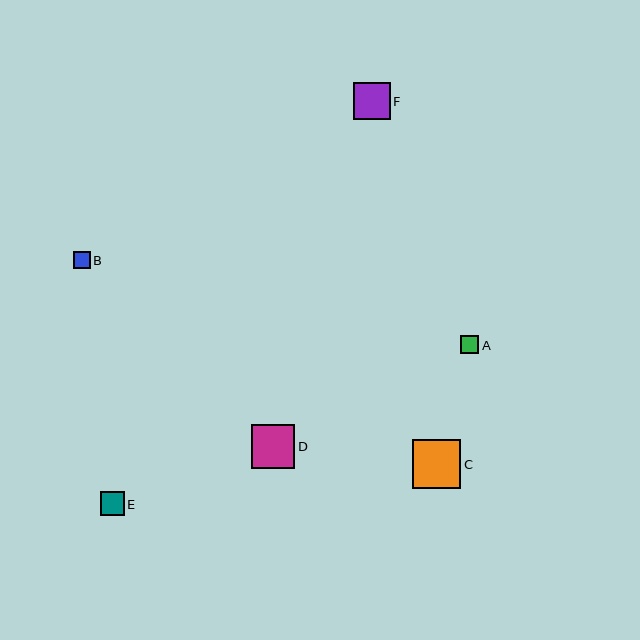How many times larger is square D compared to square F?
Square D is approximately 1.2 times the size of square F.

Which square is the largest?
Square C is the largest with a size of approximately 48 pixels.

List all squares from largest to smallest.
From largest to smallest: C, D, F, E, A, B.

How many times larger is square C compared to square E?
Square C is approximately 2.1 times the size of square E.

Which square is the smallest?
Square B is the smallest with a size of approximately 17 pixels.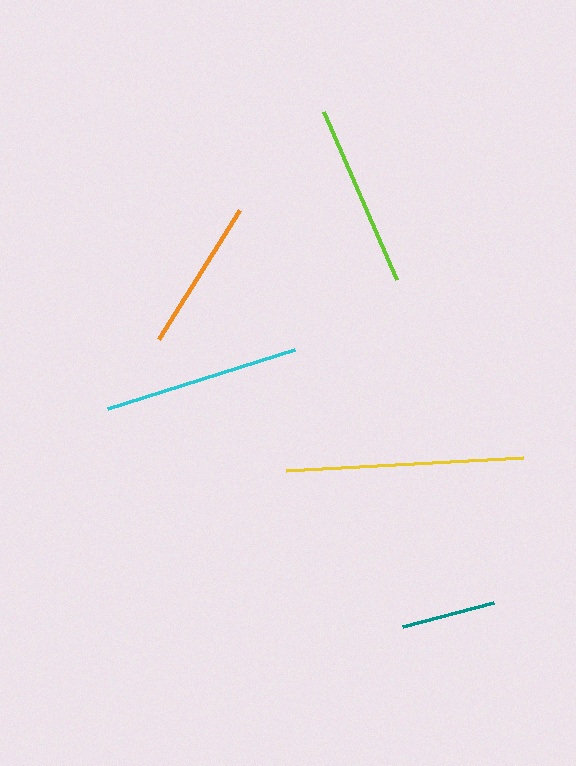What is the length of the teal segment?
The teal segment is approximately 94 pixels long.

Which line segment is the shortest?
The teal line is the shortest at approximately 94 pixels.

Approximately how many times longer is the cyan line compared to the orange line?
The cyan line is approximately 1.3 times the length of the orange line.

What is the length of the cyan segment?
The cyan segment is approximately 196 pixels long.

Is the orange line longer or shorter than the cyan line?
The cyan line is longer than the orange line.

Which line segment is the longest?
The yellow line is the longest at approximately 237 pixels.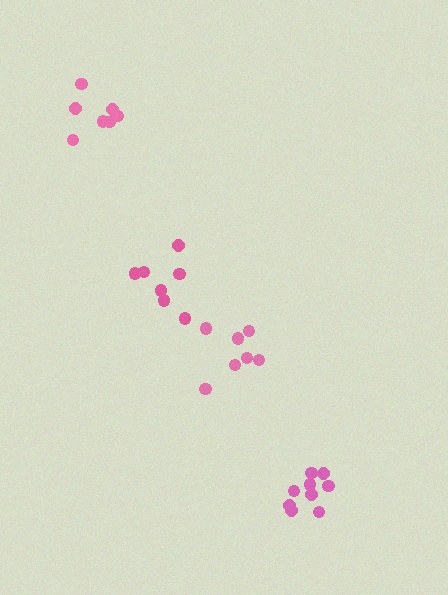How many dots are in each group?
Group 1: 7 dots, Group 2: 7 dots, Group 3: 9 dots, Group 4: 7 dots (30 total).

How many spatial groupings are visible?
There are 4 spatial groupings.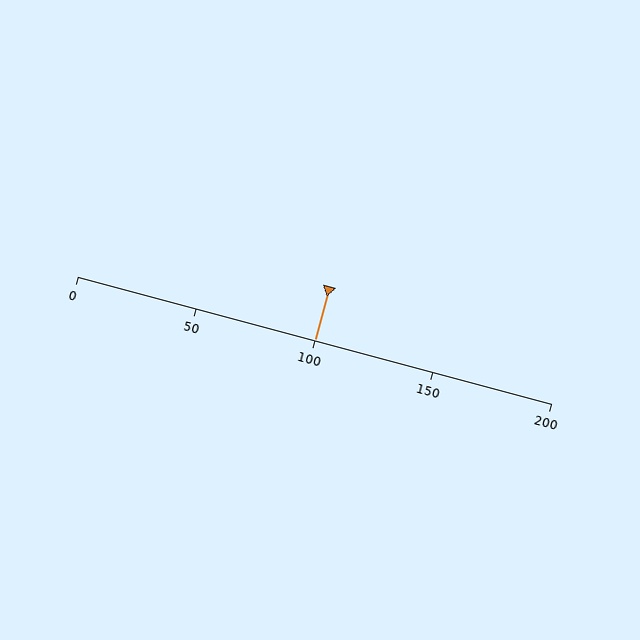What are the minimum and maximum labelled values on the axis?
The axis runs from 0 to 200.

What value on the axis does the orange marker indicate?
The marker indicates approximately 100.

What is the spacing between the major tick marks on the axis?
The major ticks are spaced 50 apart.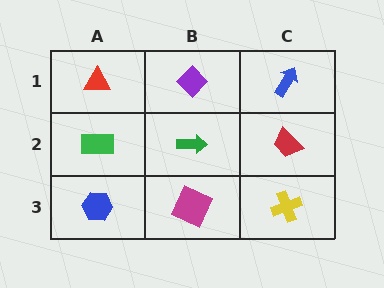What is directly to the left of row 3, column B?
A blue hexagon.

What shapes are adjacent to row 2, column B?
A purple diamond (row 1, column B), a magenta square (row 3, column B), a green rectangle (row 2, column A), a red trapezoid (row 2, column C).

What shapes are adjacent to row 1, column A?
A green rectangle (row 2, column A), a purple diamond (row 1, column B).